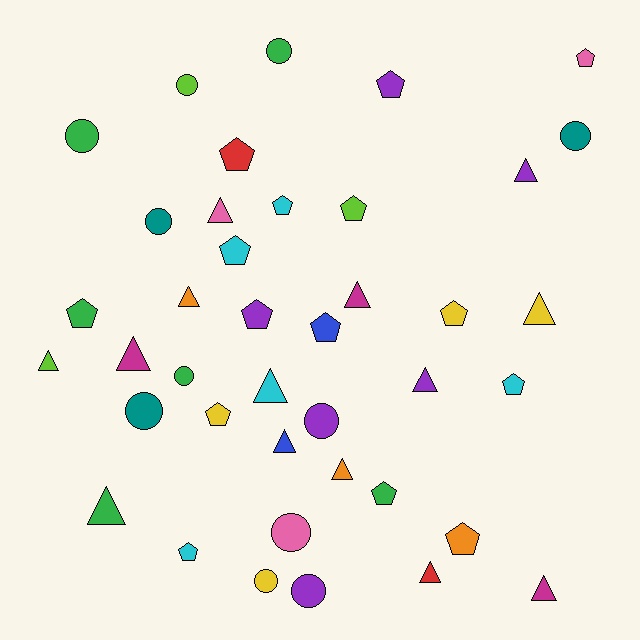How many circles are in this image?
There are 11 circles.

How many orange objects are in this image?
There are 3 orange objects.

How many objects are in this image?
There are 40 objects.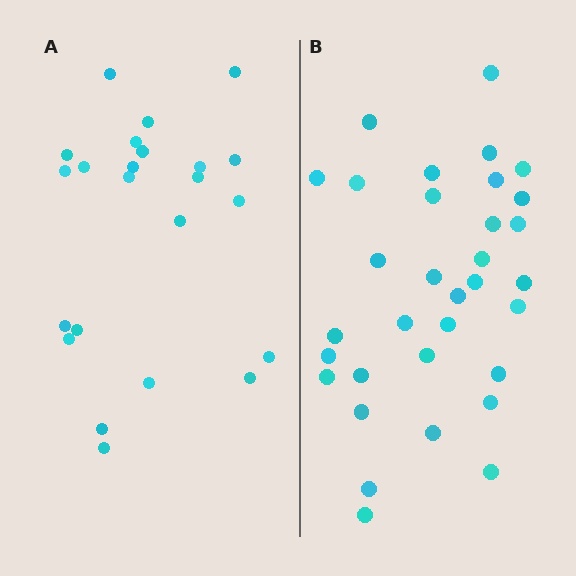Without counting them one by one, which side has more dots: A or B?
Region B (the right region) has more dots.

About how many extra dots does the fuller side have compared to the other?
Region B has roughly 10 or so more dots than region A.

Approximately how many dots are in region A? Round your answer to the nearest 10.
About 20 dots. (The exact count is 23, which rounds to 20.)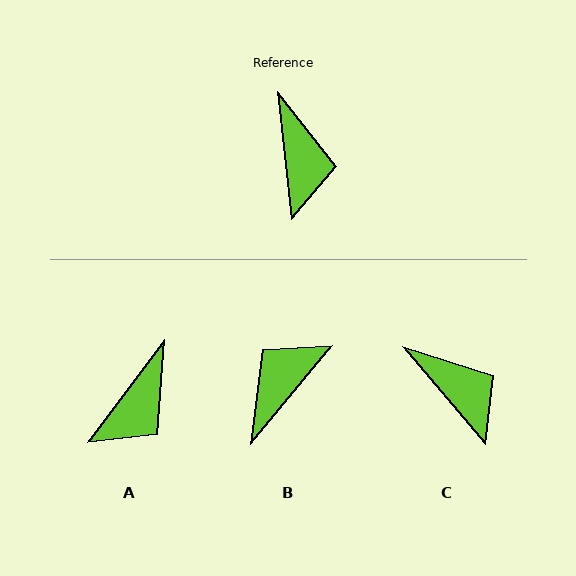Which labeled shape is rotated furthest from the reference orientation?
B, about 134 degrees away.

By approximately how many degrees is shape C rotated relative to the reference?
Approximately 34 degrees counter-clockwise.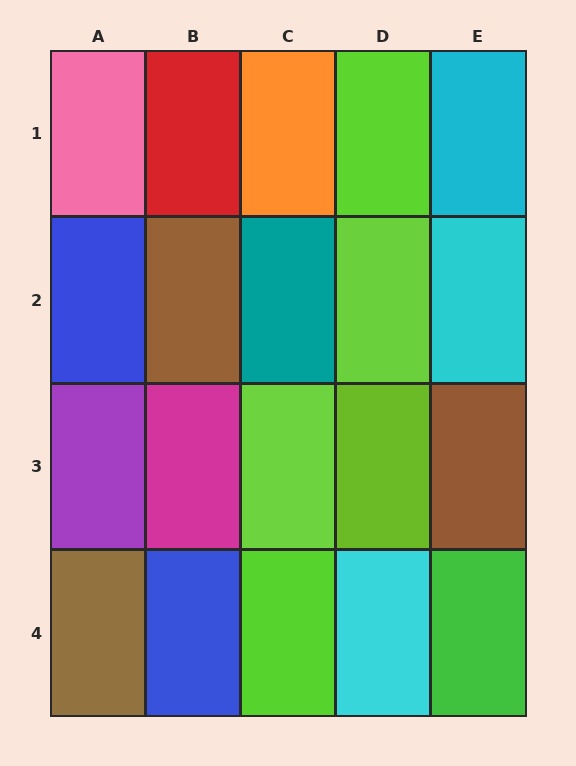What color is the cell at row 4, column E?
Green.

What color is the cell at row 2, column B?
Brown.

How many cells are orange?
1 cell is orange.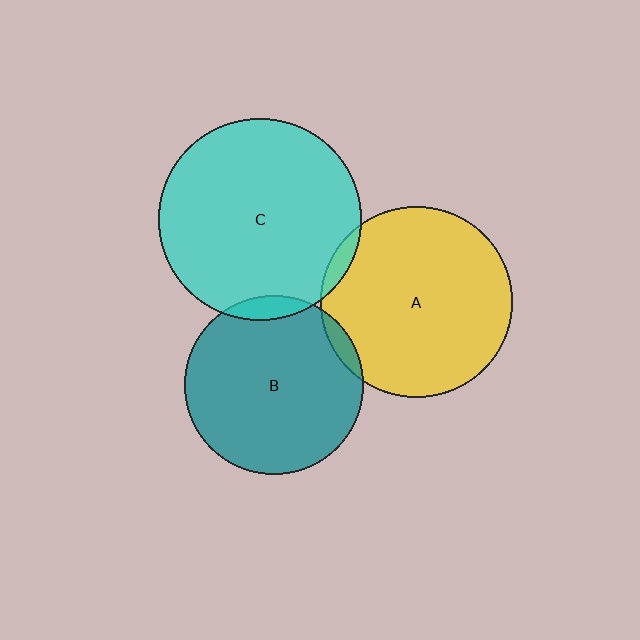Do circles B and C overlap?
Yes.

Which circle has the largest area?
Circle C (cyan).